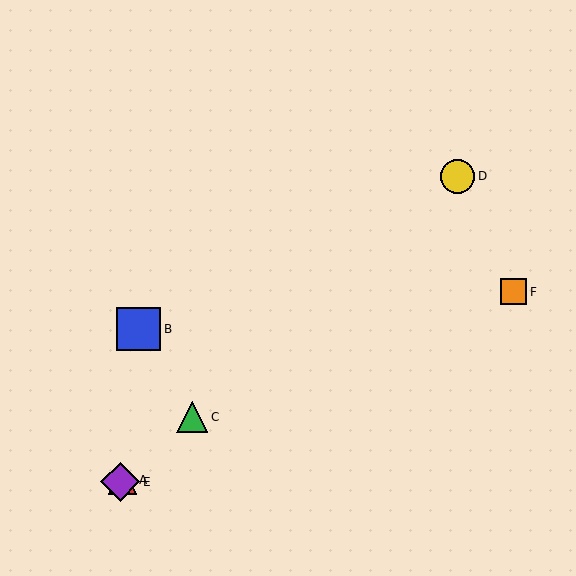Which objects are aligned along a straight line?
Objects A, C, D, E are aligned along a straight line.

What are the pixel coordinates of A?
Object A is at (122, 480).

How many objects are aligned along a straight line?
4 objects (A, C, D, E) are aligned along a straight line.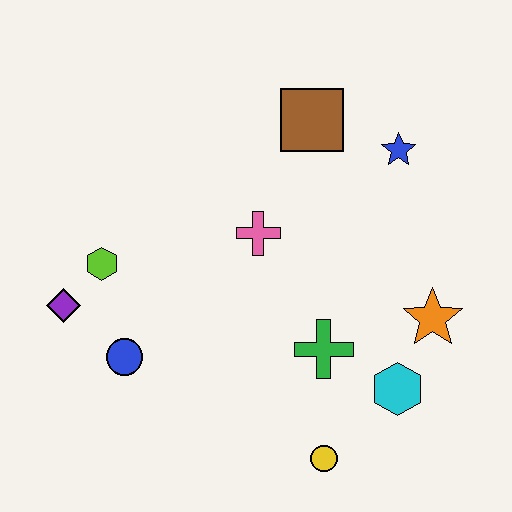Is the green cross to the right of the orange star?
No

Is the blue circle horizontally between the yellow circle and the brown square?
No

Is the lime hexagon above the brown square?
No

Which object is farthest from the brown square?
The yellow circle is farthest from the brown square.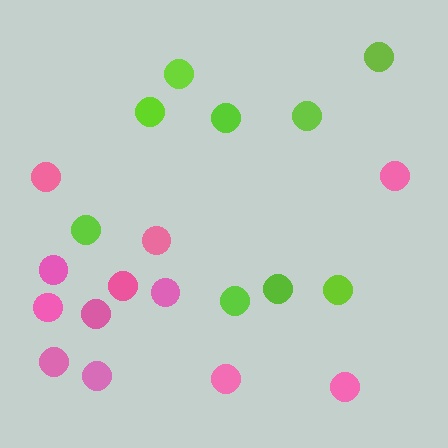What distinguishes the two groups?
There are 2 groups: one group of lime circles (9) and one group of pink circles (12).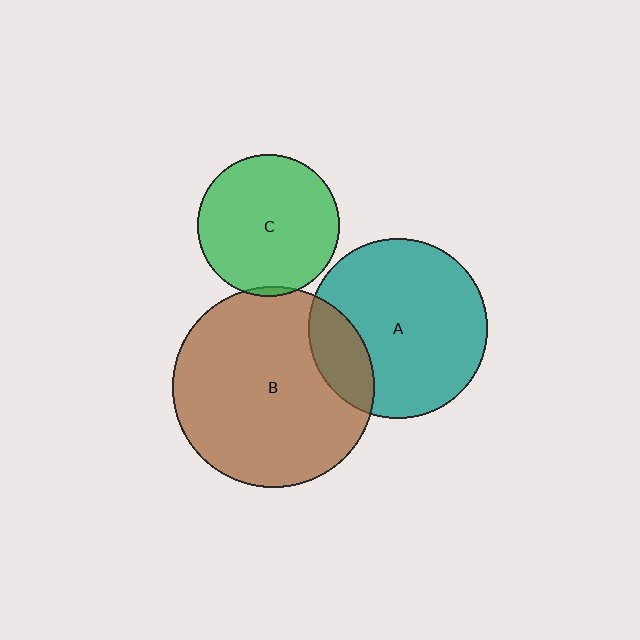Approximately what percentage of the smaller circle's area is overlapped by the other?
Approximately 5%.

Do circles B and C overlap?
Yes.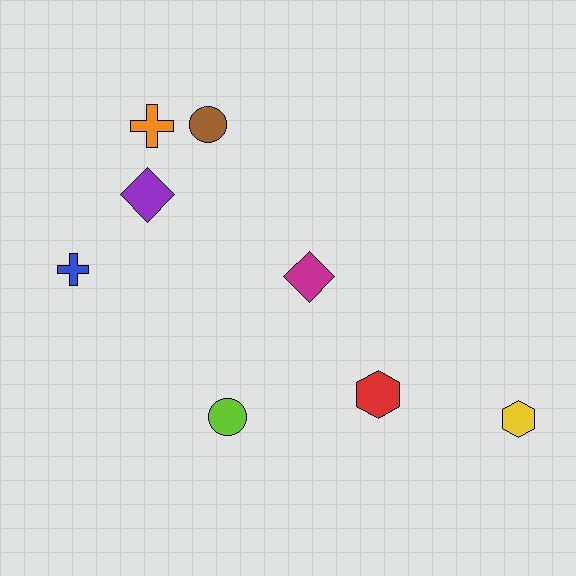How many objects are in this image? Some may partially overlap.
There are 8 objects.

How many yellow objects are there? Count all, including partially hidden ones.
There is 1 yellow object.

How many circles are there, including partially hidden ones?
There are 2 circles.